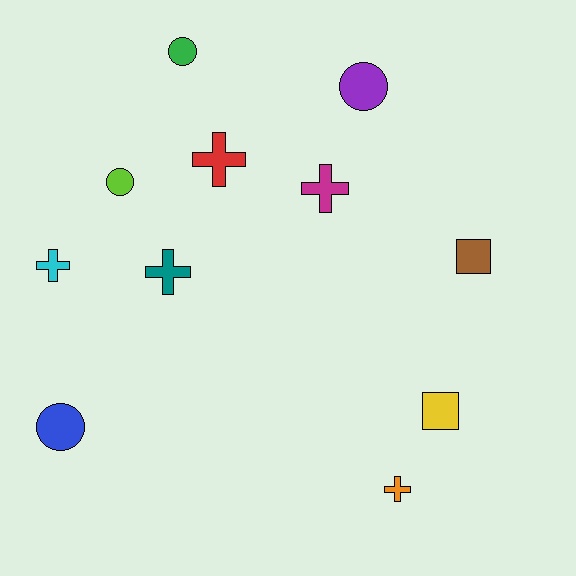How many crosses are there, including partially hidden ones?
There are 5 crosses.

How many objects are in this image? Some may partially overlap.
There are 11 objects.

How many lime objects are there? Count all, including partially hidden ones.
There is 1 lime object.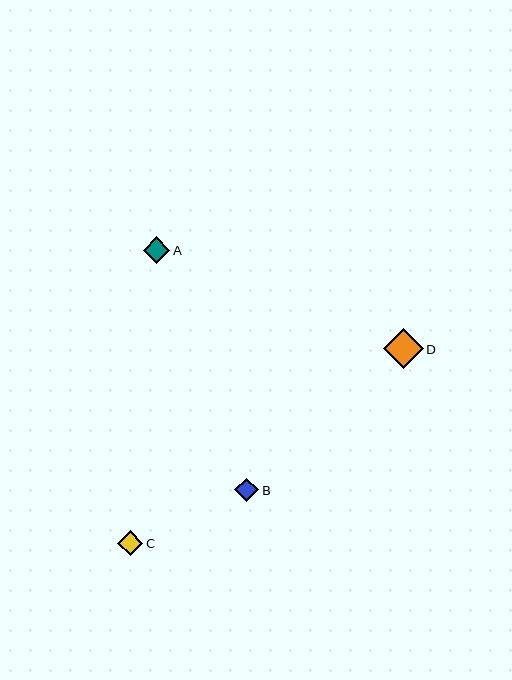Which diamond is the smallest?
Diamond B is the smallest with a size of approximately 24 pixels.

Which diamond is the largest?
Diamond D is the largest with a size of approximately 40 pixels.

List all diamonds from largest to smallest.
From largest to smallest: D, A, C, B.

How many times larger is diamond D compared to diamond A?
Diamond D is approximately 1.5 times the size of diamond A.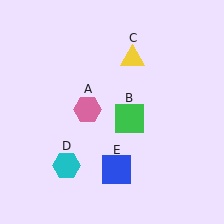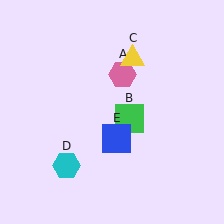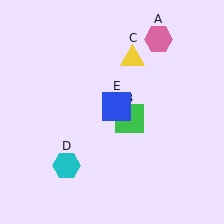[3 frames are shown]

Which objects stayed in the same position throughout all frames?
Green square (object B) and yellow triangle (object C) and cyan hexagon (object D) remained stationary.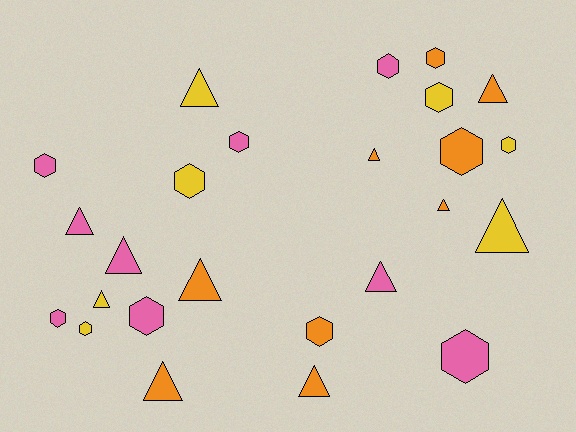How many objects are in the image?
There are 25 objects.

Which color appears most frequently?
Orange, with 9 objects.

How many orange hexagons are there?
There are 3 orange hexagons.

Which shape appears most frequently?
Hexagon, with 13 objects.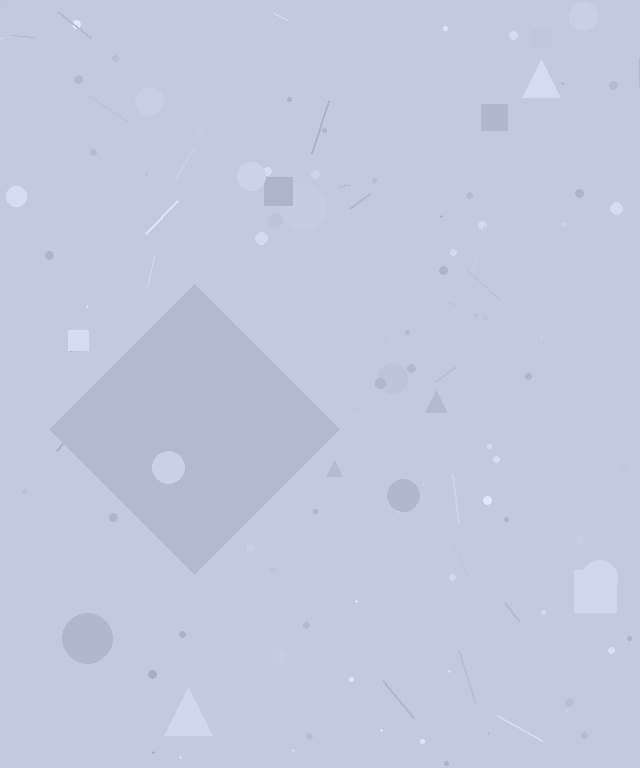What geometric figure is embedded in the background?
A diamond is embedded in the background.